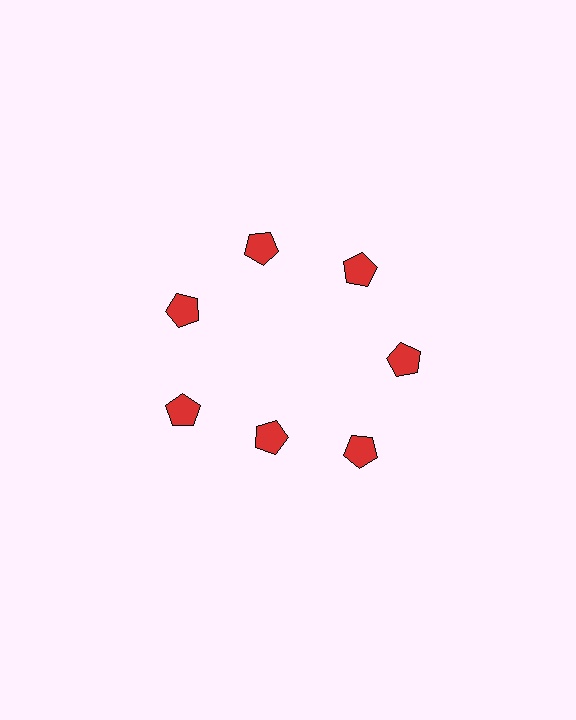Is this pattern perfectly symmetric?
No. The 7 red pentagons are arranged in a ring, but one element near the 6 o'clock position is pulled inward toward the center, breaking the 7-fold rotational symmetry.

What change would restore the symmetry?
The symmetry would be restored by moving it outward, back onto the ring so that all 7 pentagons sit at equal angles and equal distance from the center.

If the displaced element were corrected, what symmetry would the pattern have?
It would have 7-fold rotational symmetry — the pattern would map onto itself every 51 degrees.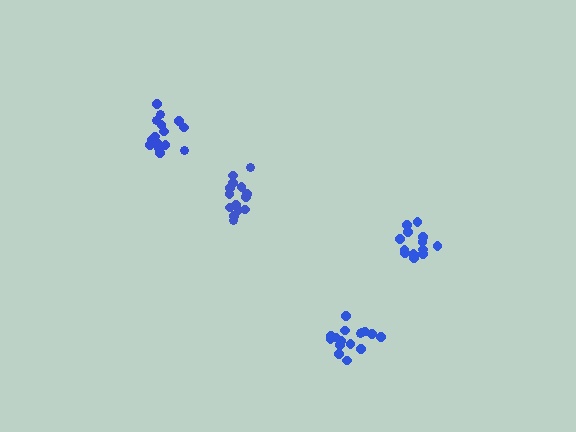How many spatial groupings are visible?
There are 4 spatial groupings.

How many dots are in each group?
Group 1: 14 dots, Group 2: 15 dots, Group 3: 13 dots, Group 4: 16 dots (58 total).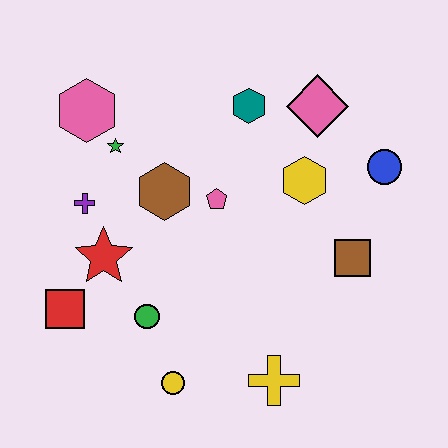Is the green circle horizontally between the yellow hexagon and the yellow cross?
No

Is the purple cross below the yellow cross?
No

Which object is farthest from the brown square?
The pink hexagon is farthest from the brown square.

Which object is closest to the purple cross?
The red star is closest to the purple cross.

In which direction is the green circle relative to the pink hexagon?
The green circle is below the pink hexagon.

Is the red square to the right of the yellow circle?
No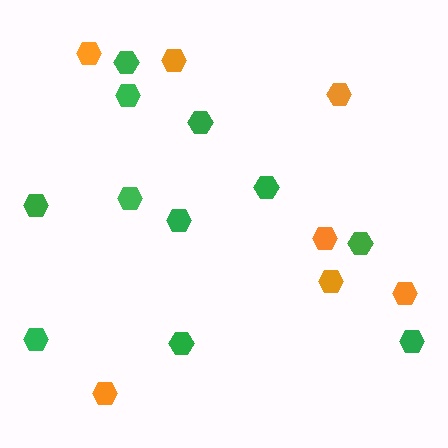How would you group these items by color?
There are 2 groups: one group of orange hexagons (7) and one group of green hexagons (11).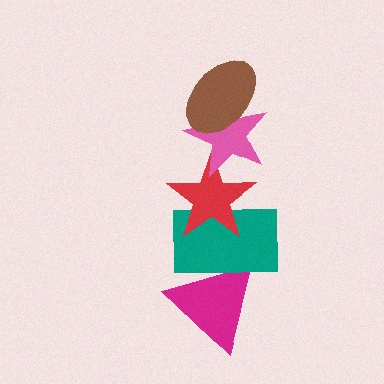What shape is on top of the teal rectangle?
The red star is on top of the teal rectangle.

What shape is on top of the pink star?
The brown ellipse is on top of the pink star.